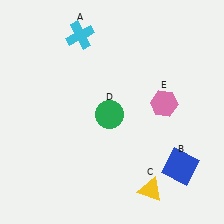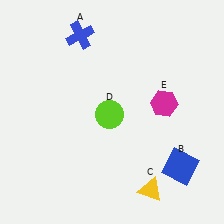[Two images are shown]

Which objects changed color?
A changed from cyan to blue. D changed from green to lime. E changed from pink to magenta.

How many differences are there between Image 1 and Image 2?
There are 3 differences between the two images.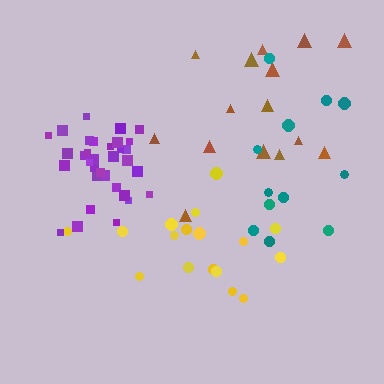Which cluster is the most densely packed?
Purple.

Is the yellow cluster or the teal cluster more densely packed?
Yellow.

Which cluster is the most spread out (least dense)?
Brown.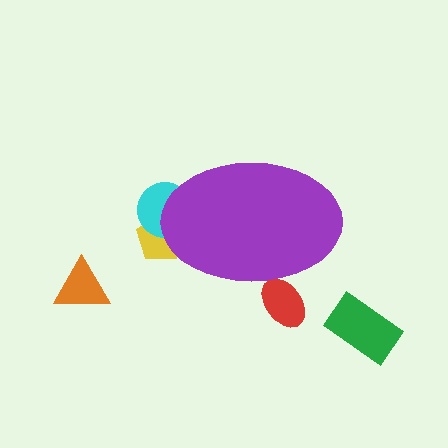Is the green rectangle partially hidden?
No, the green rectangle is fully visible.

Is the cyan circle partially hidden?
Yes, the cyan circle is partially hidden behind the purple ellipse.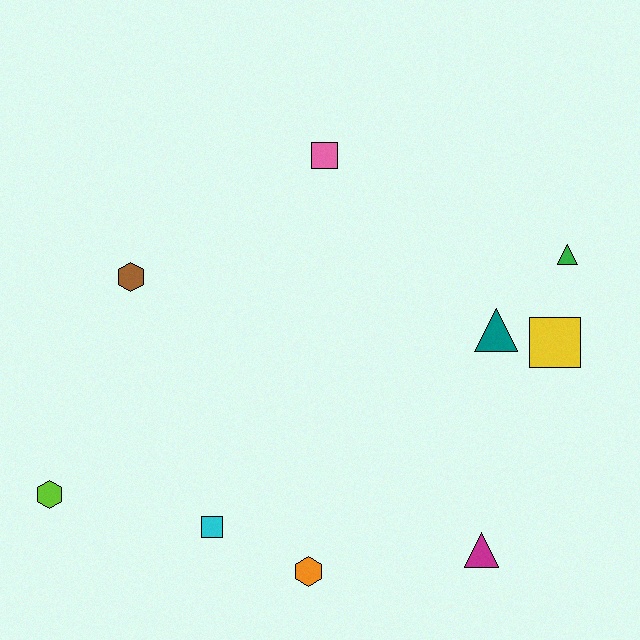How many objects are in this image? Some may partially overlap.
There are 9 objects.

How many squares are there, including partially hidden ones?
There are 3 squares.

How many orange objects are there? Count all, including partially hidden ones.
There is 1 orange object.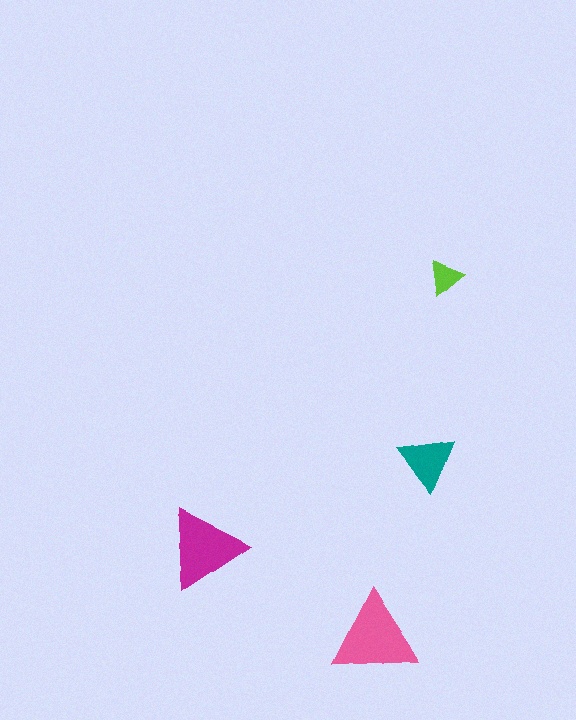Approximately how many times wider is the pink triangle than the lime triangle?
About 2.5 times wider.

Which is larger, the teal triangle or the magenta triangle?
The magenta one.